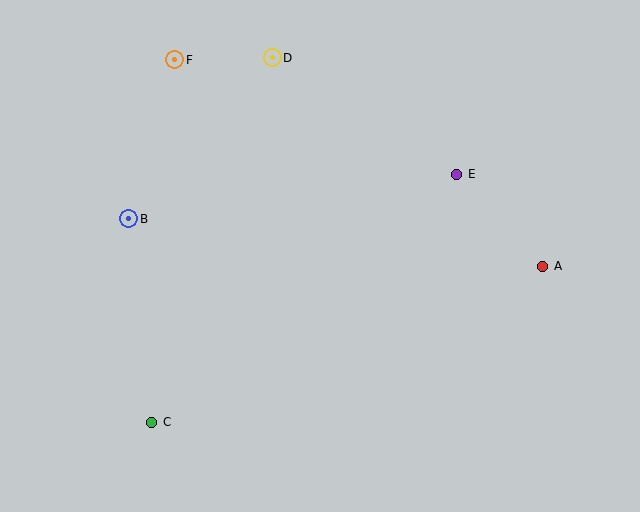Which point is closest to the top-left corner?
Point F is closest to the top-left corner.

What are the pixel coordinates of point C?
Point C is at (152, 422).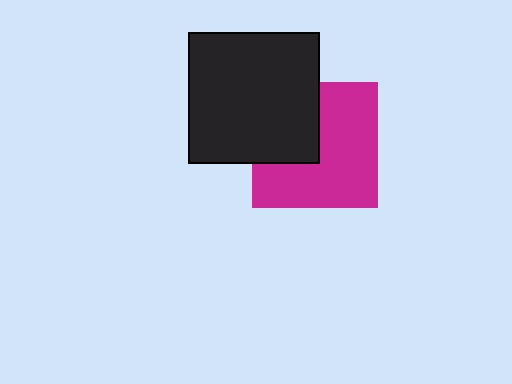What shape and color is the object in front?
The object in front is a black square.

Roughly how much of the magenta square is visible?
About half of it is visible (roughly 65%).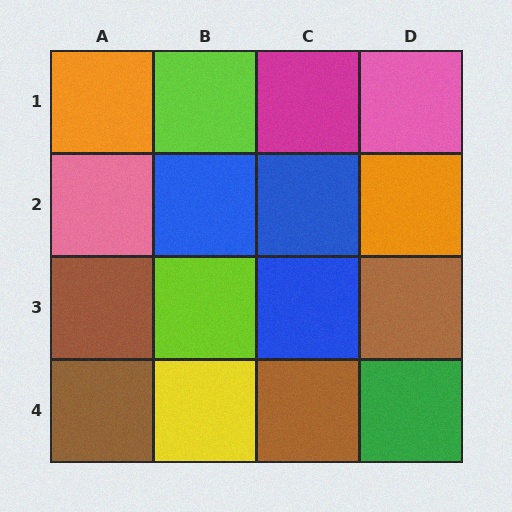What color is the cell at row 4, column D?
Green.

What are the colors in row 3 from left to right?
Brown, lime, blue, brown.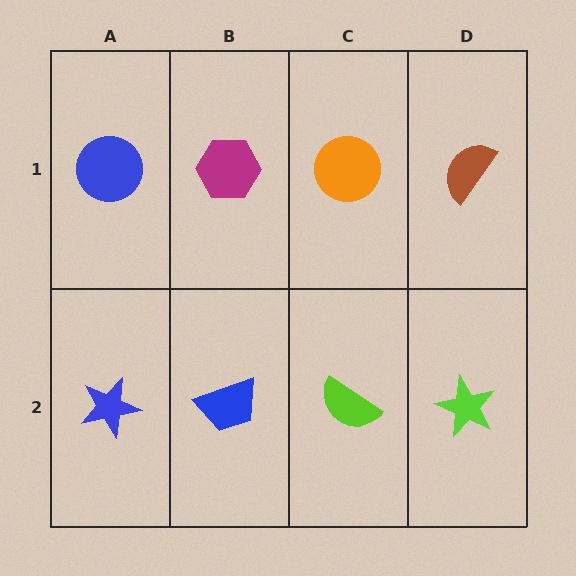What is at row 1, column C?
An orange circle.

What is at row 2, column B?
A blue trapezoid.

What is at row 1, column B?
A magenta hexagon.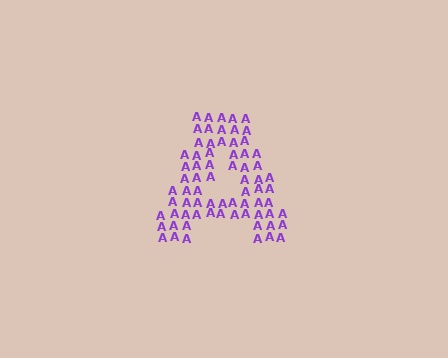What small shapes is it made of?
It is made of small letter A's.